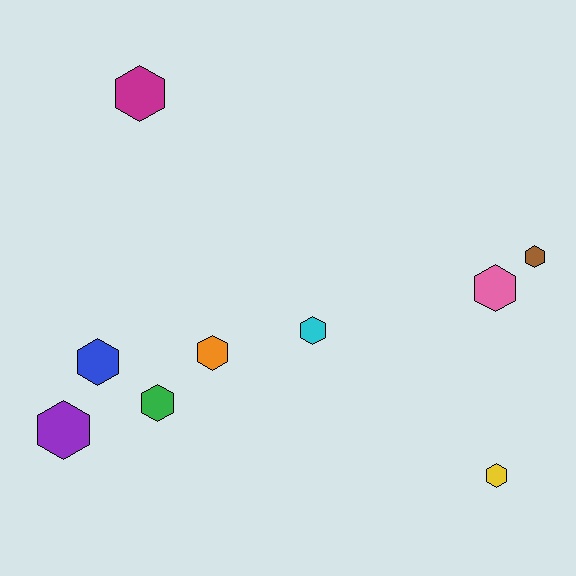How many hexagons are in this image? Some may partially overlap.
There are 9 hexagons.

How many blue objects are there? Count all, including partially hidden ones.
There is 1 blue object.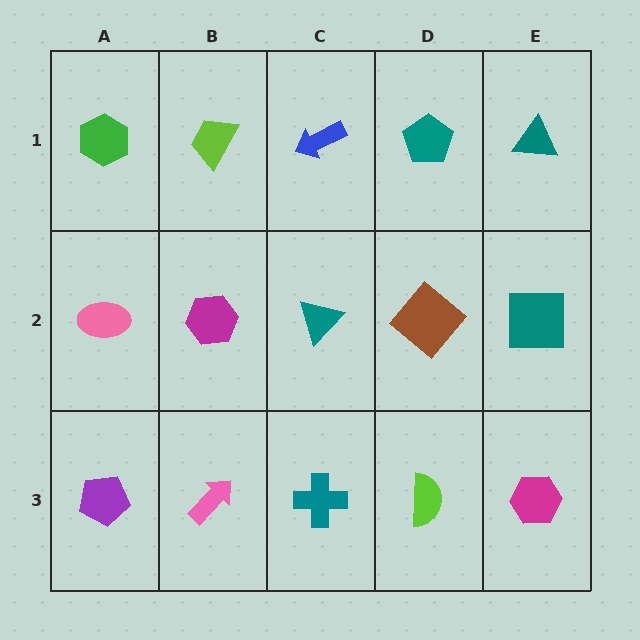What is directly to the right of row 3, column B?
A teal cross.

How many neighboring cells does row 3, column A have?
2.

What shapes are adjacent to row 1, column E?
A teal square (row 2, column E), a teal pentagon (row 1, column D).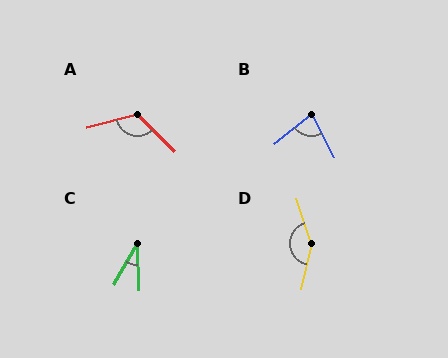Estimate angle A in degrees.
Approximately 121 degrees.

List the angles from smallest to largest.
C (32°), B (79°), A (121°), D (149°).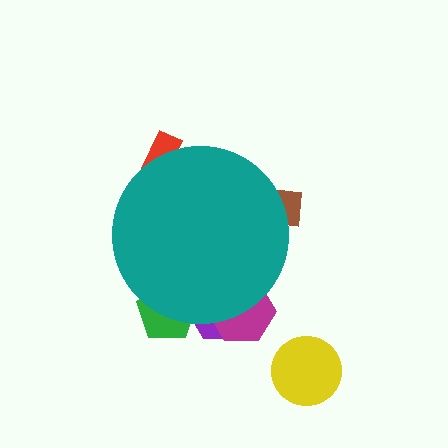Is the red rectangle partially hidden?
Yes, the red rectangle is partially hidden behind the teal circle.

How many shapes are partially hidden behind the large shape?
5 shapes are partially hidden.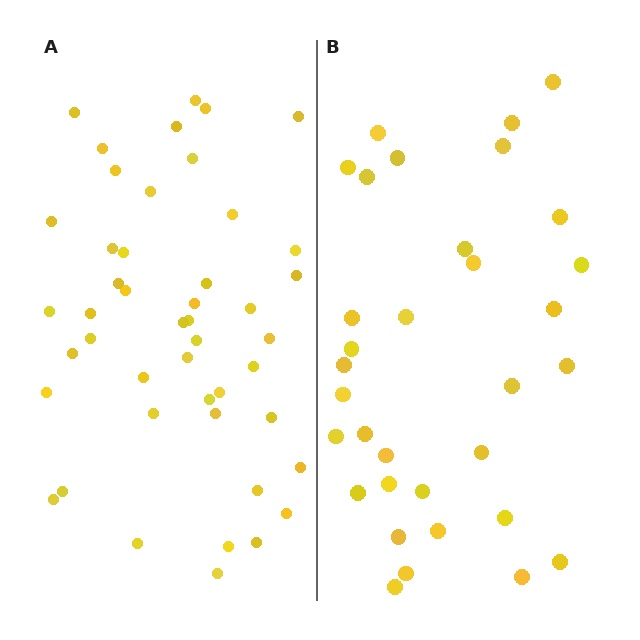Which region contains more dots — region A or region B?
Region A (the left region) has more dots.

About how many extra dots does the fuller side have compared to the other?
Region A has approximately 15 more dots than region B.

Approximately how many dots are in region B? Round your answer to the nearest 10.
About 30 dots. (The exact count is 33, which rounds to 30.)